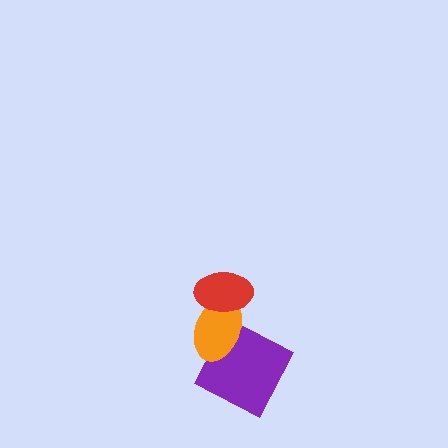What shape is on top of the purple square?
The orange ellipse is on top of the purple square.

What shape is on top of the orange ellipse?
The red ellipse is on top of the orange ellipse.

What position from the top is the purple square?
The purple square is 3rd from the top.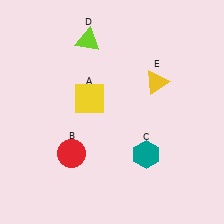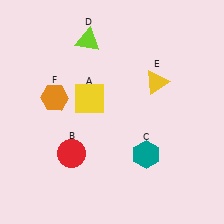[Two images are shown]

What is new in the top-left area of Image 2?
An orange hexagon (F) was added in the top-left area of Image 2.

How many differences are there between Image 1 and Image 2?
There is 1 difference between the two images.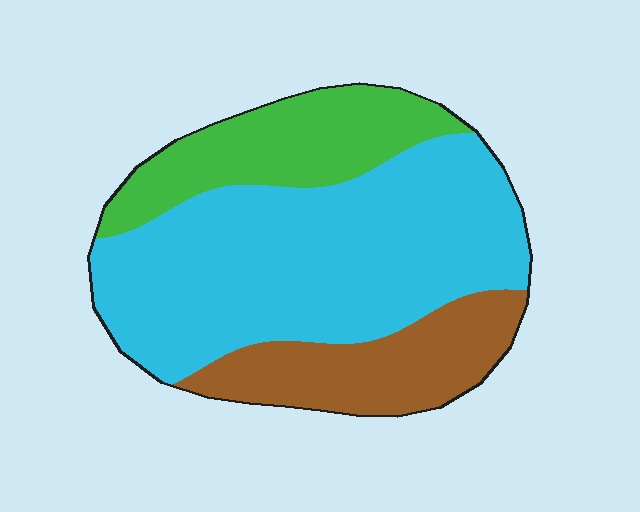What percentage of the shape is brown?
Brown takes up about one fifth (1/5) of the shape.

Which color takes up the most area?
Cyan, at roughly 60%.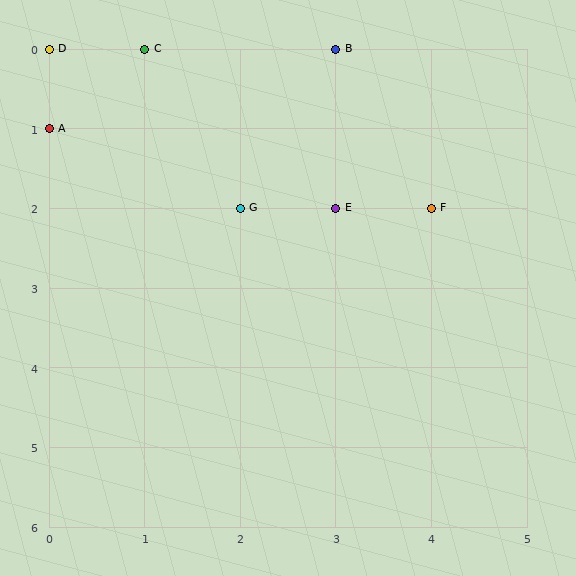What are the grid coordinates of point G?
Point G is at grid coordinates (2, 2).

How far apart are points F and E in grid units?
Points F and E are 1 column apart.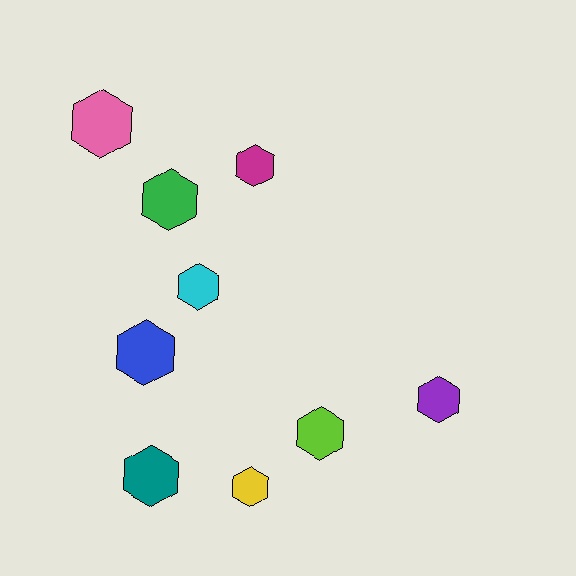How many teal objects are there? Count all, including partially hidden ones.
There is 1 teal object.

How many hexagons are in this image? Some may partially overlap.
There are 9 hexagons.